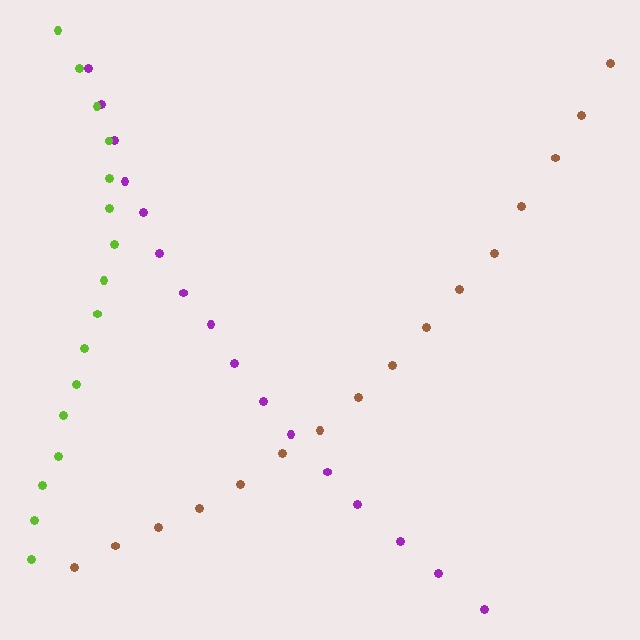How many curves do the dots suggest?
There are 3 distinct paths.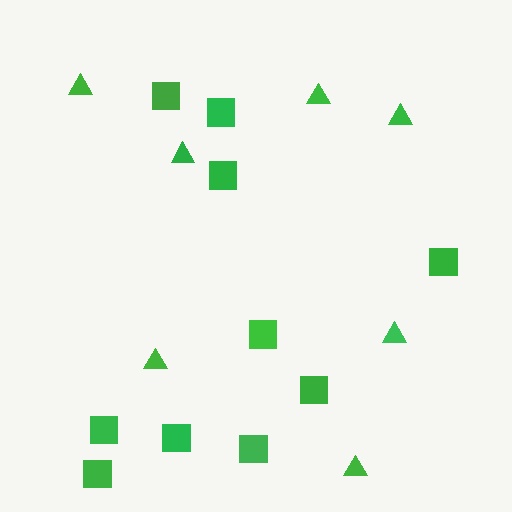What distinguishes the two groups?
There are 2 groups: one group of triangles (7) and one group of squares (10).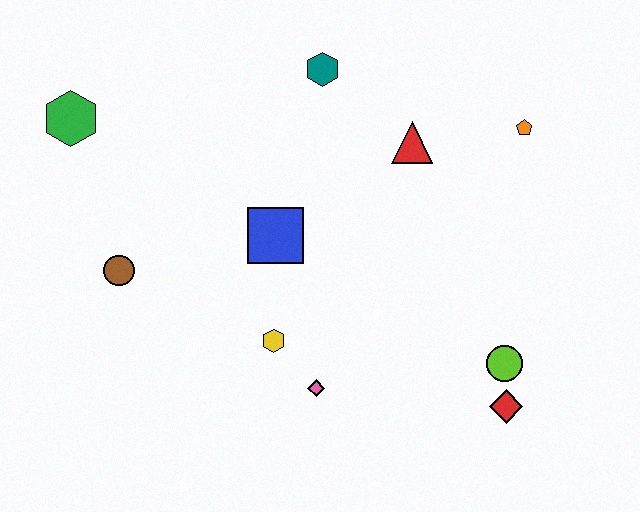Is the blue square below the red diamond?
No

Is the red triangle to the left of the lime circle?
Yes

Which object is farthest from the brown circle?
The orange pentagon is farthest from the brown circle.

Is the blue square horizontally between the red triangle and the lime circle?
No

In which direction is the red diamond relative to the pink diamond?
The red diamond is to the right of the pink diamond.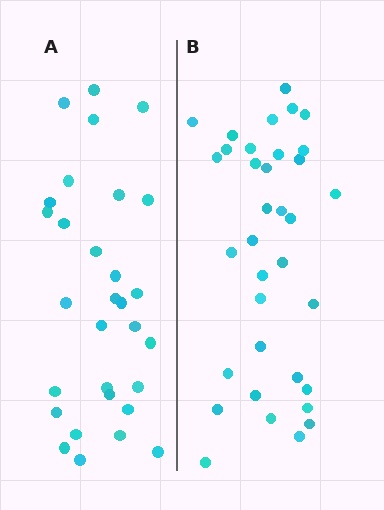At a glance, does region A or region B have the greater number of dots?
Region B (the right region) has more dots.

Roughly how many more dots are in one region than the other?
Region B has about 5 more dots than region A.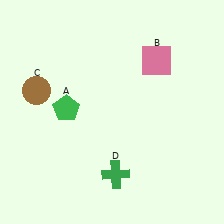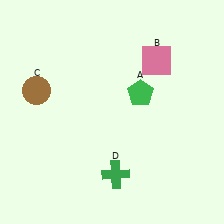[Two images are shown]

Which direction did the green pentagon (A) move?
The green pentagon (A) moved right.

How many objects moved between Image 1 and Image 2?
1 object moved between the two images.